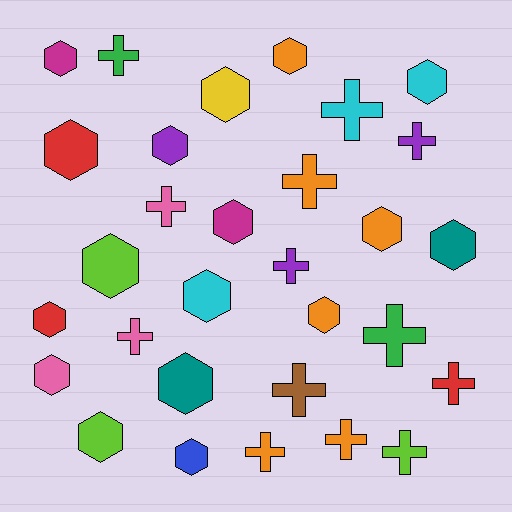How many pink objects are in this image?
There are 3 pink objects.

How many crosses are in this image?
There are 13 crosses.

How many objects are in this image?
There are 30 objects.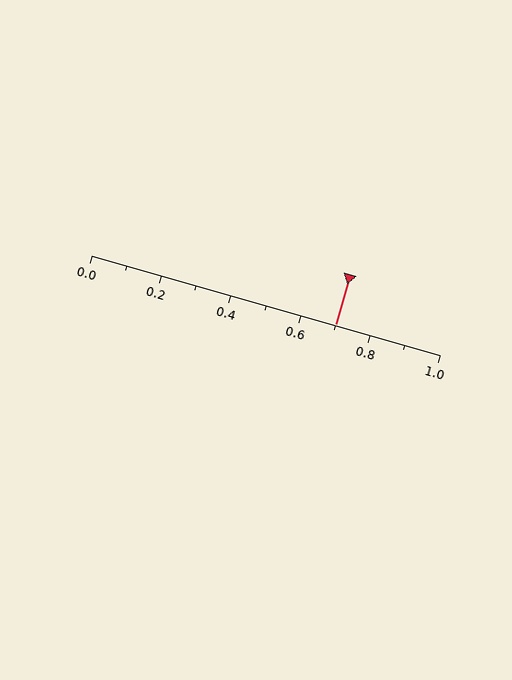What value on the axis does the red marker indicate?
The marker indicates approximately 0.7.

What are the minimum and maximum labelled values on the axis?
The axis runs from 0.0 to 1.0.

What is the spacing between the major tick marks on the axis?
The major ticks are spaced 0.2 apart.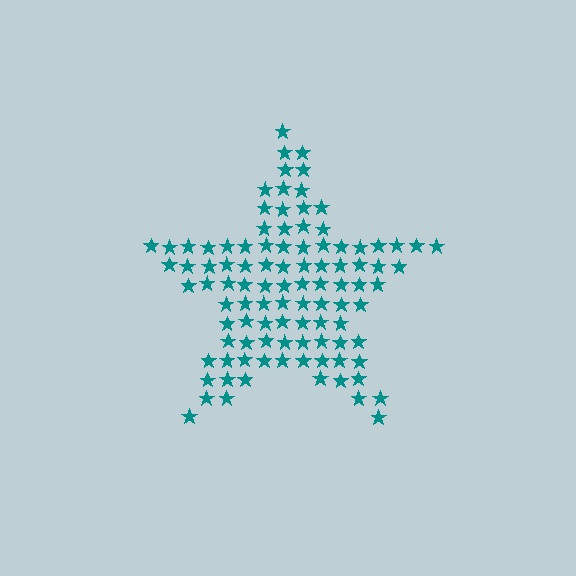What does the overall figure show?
The overall figure shows a star.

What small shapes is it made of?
It is made of small stars.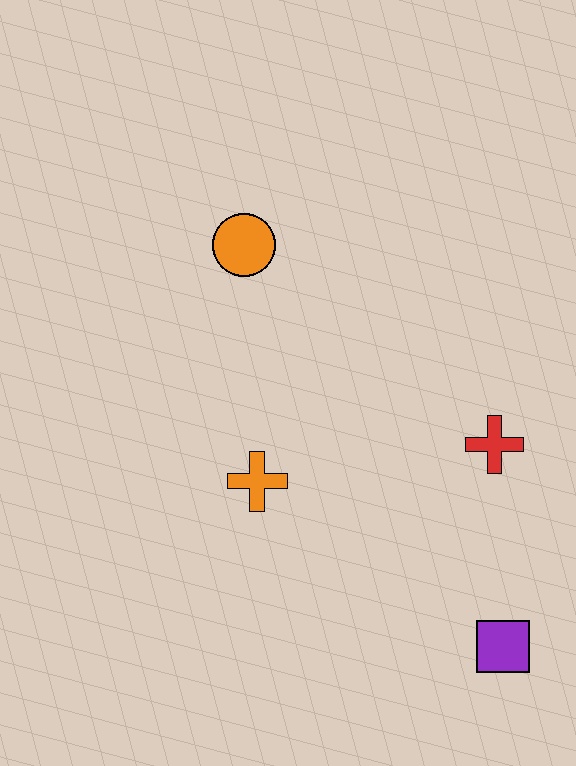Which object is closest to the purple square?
The red cross is closest to the purple square.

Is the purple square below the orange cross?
Yes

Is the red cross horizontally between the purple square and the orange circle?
Yes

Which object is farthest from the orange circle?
The purple square is farthest from the orange circle.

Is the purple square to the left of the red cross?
No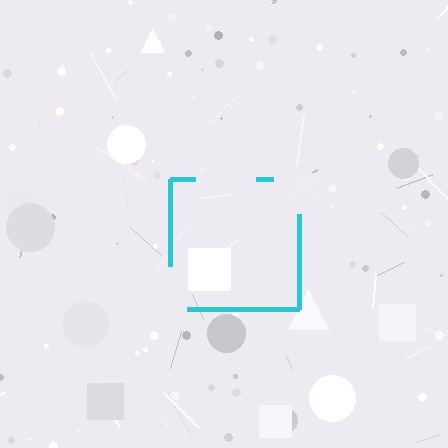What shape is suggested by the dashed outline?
The dashed outline suggests a square.